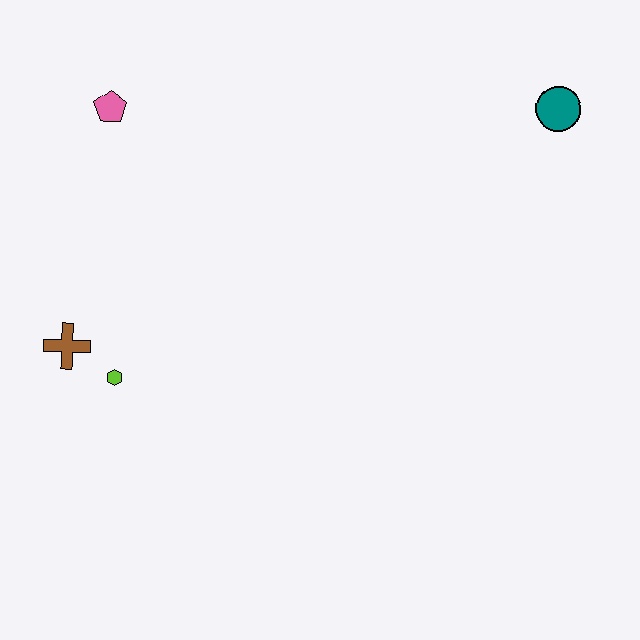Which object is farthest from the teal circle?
The brown cross is farthest from the teal circle.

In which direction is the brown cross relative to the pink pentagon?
The brown cross is below the pink pentagon.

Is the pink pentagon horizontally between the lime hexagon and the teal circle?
No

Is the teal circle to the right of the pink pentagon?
Yes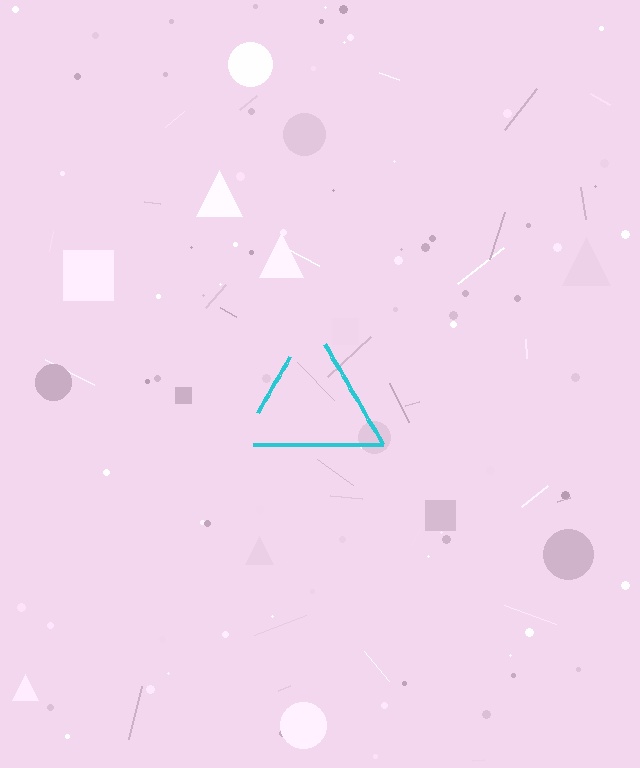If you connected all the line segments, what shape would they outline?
They would outline a triangle.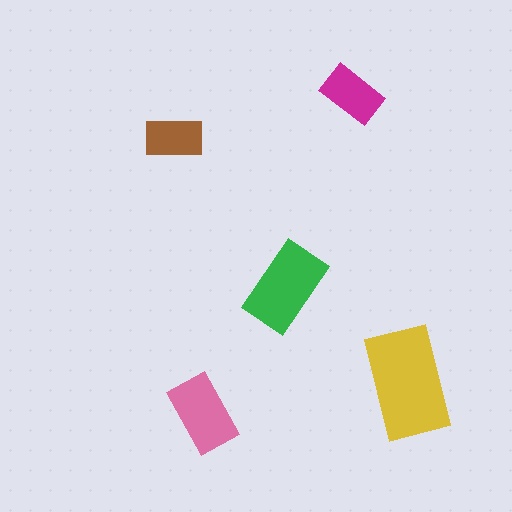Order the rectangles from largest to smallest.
the yellow one, the green one, the pink one, the magenta one, the brown one.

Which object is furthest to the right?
The yellow rectangle is rightmost.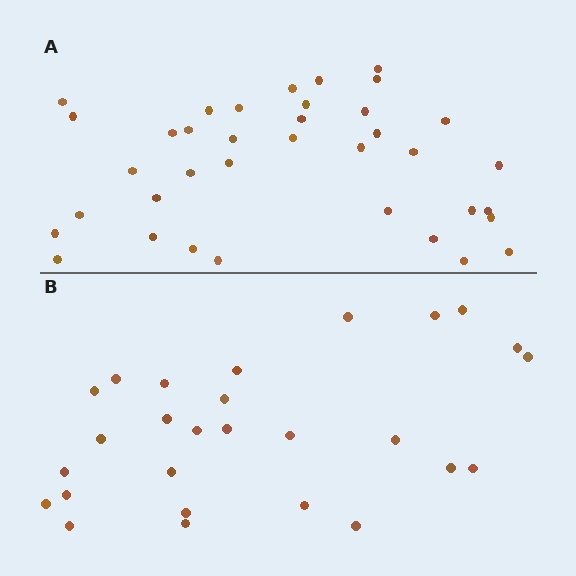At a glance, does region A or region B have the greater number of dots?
Region A (the top region) has more dots.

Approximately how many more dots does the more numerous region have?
Region A has roughly 10 or so more dots than region B.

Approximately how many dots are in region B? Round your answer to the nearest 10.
About 30 dots. (The exact count is 27, which rounds to 30.)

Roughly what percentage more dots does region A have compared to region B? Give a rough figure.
About 35% more.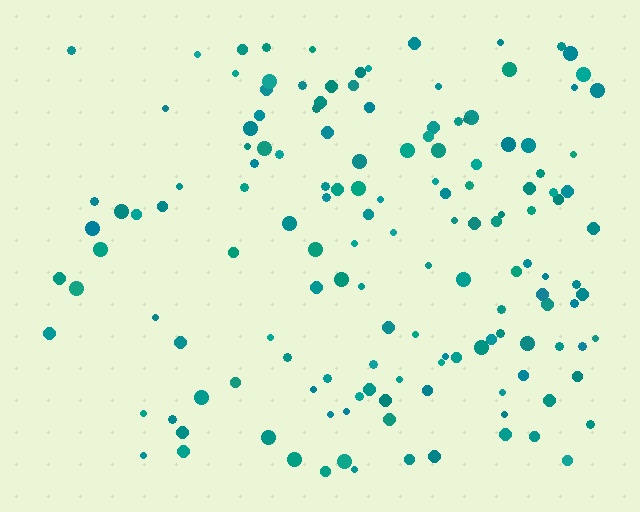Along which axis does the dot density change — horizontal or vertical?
Horizontal.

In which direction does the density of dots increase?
From left to right, with the right side densest.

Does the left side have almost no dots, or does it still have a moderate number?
Still a moderate number, just noticeably fewer than the right.